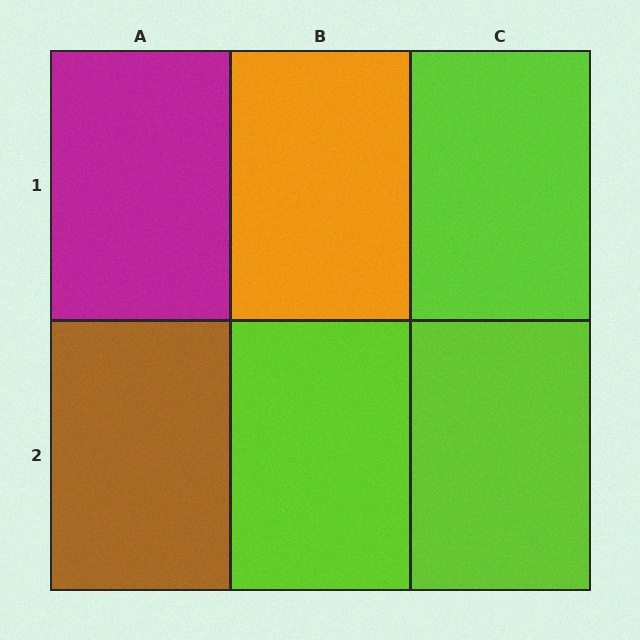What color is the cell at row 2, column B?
Lime.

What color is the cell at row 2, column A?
Brown.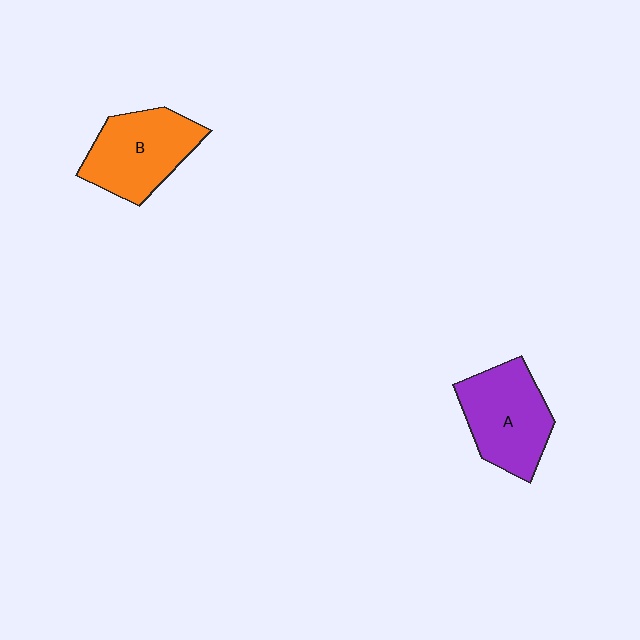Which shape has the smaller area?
Shape B (orange).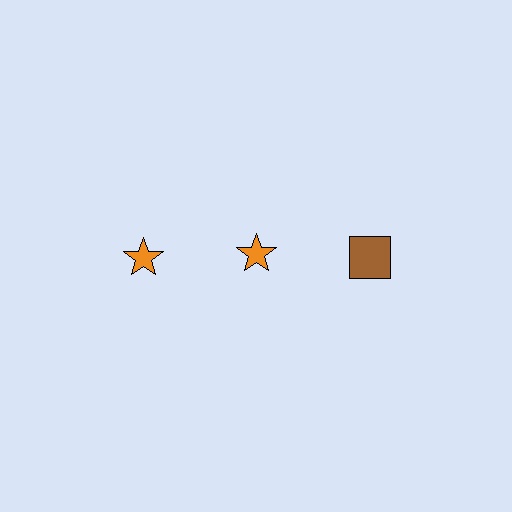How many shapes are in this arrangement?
There are 3 shapes arranged in a grid pattern.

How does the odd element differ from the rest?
It differs in both color (brown instead of orange) and shape (square instead of star).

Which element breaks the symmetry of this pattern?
The brown square in the top row, center column breaks the symmetry. All other shapes are orange stars.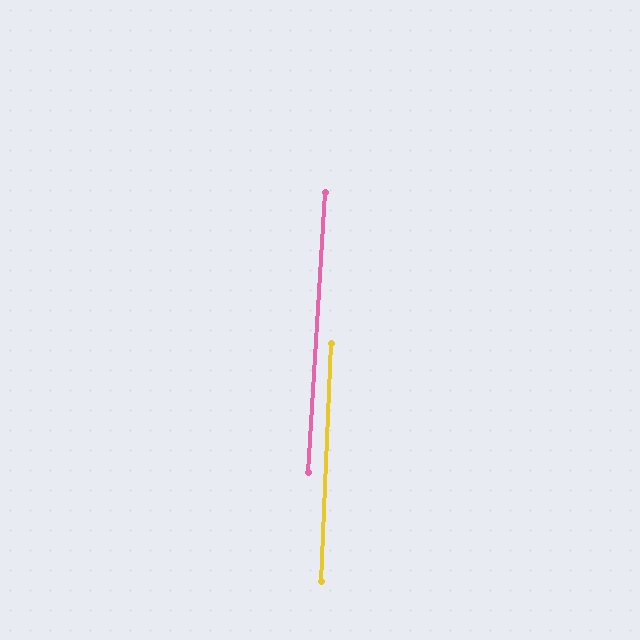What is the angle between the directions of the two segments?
Approximately 1 degree.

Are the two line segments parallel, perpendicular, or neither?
Parallel — their directions differ by only 1.1°.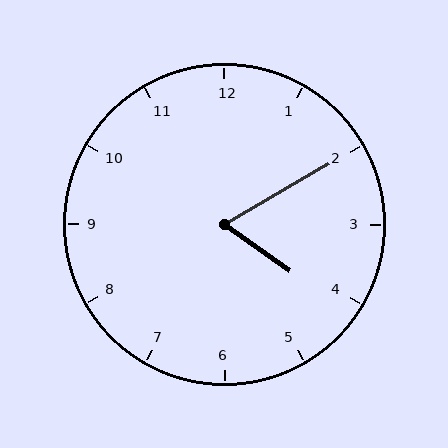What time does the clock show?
4:10.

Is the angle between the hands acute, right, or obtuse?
It is acute.